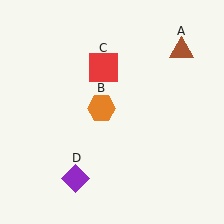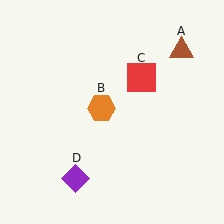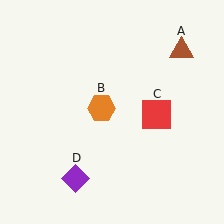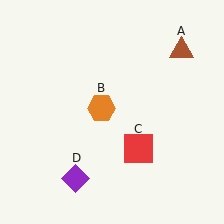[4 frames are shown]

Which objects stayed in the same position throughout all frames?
Brown triangle (object A) and orange hexagon (object B) and purple diamond (object D) remained stationary.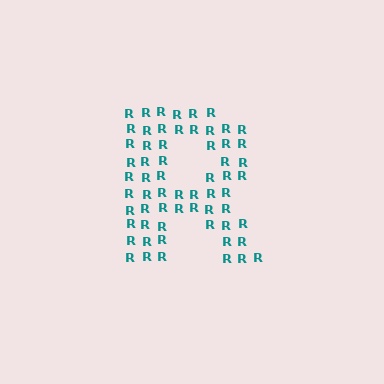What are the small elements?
The small elements are letter R's.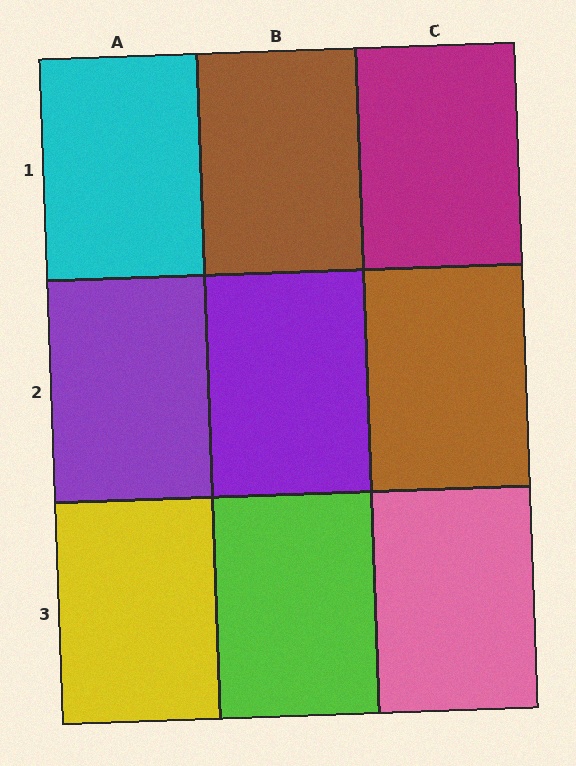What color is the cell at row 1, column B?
Brown.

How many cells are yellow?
1 cell is yellow.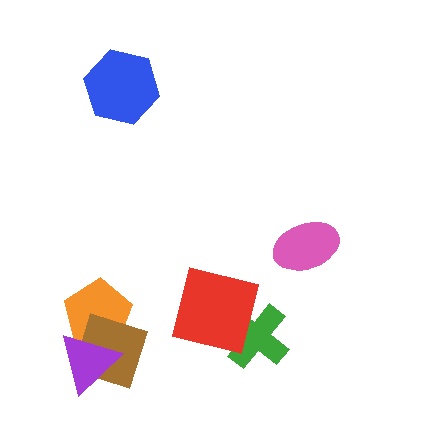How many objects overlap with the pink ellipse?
0 objects overlap with the pink ellipse.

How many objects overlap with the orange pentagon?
2 objects overlap with the orange pentagon.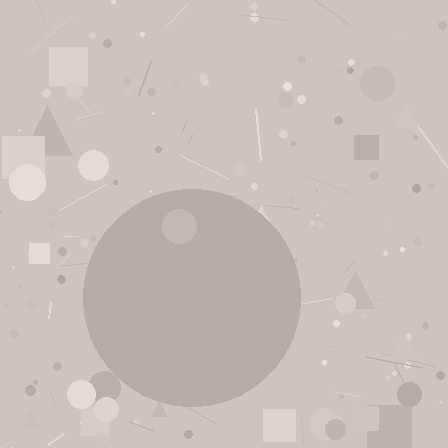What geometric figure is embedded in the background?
A circle is embedded in the background.